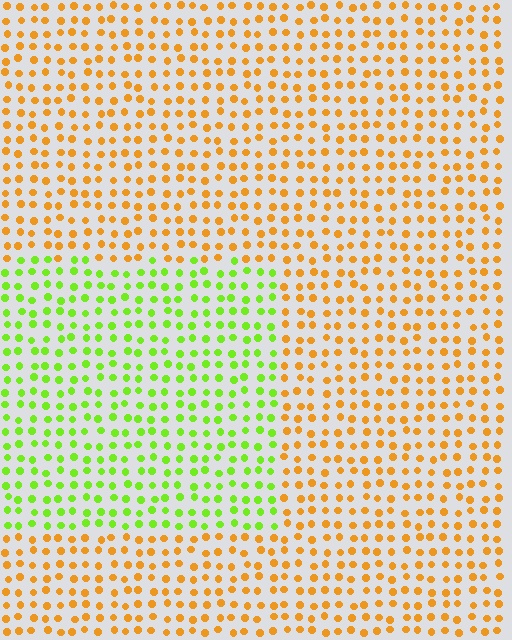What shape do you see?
I see a rectangle.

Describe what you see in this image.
The image is filled with small orange elements in a uniform arrangement. A rectangle-shaped region is visible where the elements are tinted to a slightly different hue, forming a subtle color boundary.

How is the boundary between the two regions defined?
The boundary is defined purely by a slight shift in hue (about 61 degrees). Spacing, size, and orientation are identical on both sides.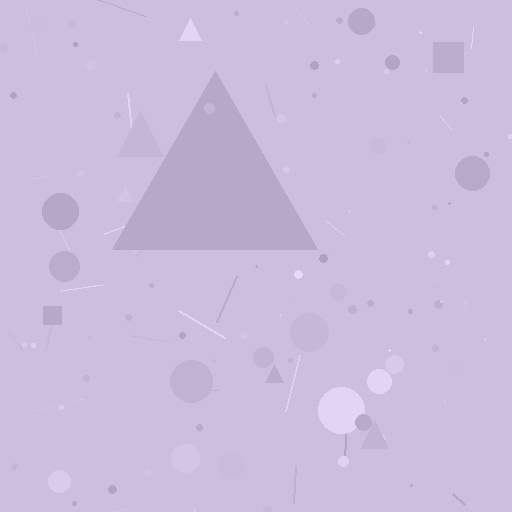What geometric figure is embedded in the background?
A triangle is embedded in the background.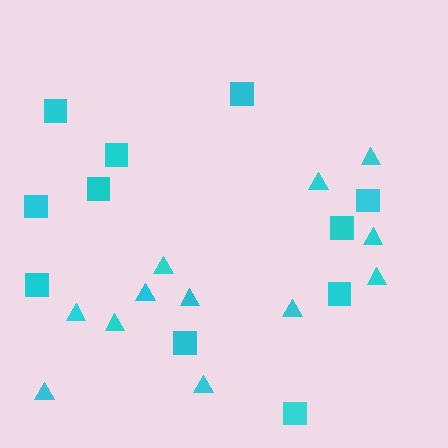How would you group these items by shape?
There are 2 groups: one group of squares (11) and one group of triangles (12).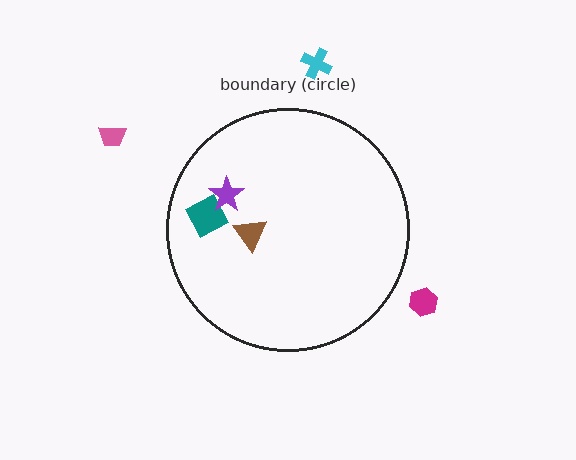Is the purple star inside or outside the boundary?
Inside.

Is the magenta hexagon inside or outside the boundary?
Outside.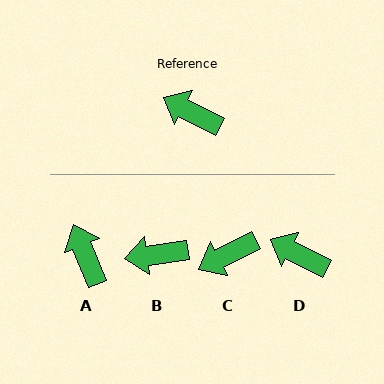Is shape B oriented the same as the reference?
No, it is off by about 36 degrees.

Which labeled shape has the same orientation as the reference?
D.